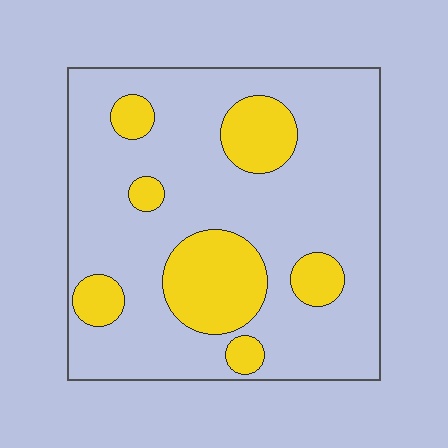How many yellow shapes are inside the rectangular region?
7.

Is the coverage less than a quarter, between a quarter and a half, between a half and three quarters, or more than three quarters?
Less than a quarter.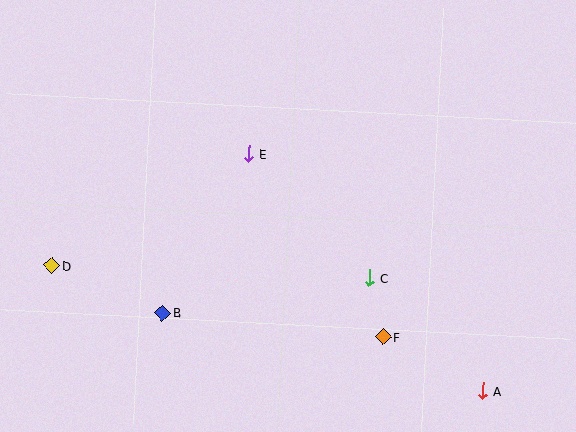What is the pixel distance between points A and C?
The distance between A and C is 160 pixels.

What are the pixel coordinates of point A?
Point A is at (483, 391).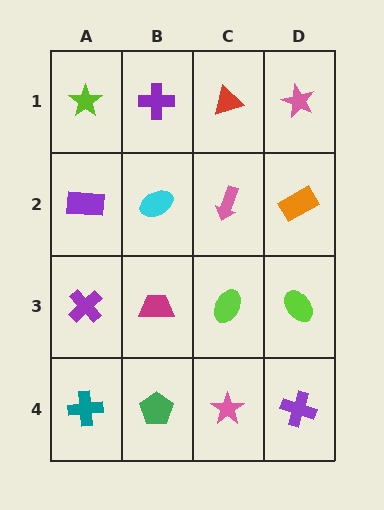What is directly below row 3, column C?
A pink star.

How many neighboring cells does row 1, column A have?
2.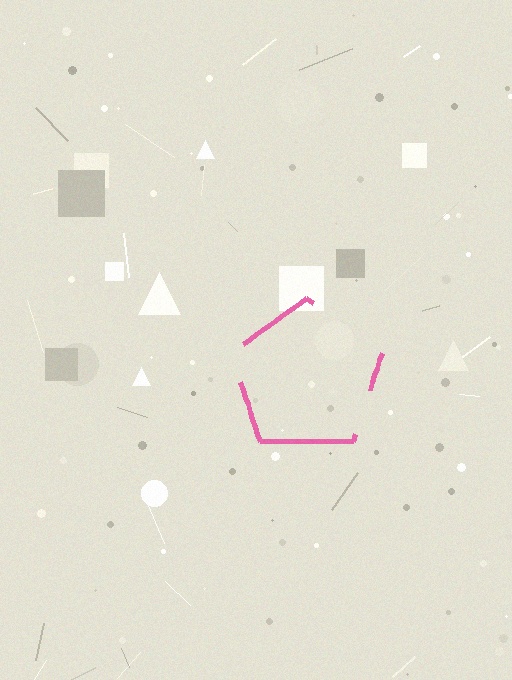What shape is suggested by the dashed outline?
The dashed outline suggests a pentagon.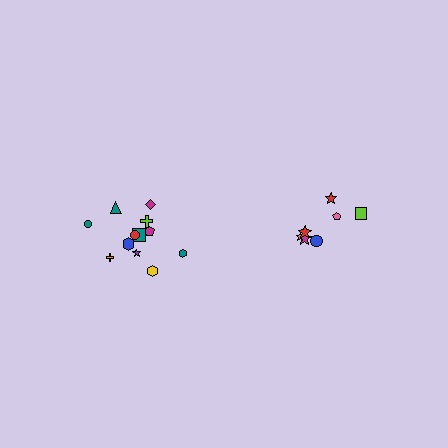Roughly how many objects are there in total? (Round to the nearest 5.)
Roughly 20 objects in total.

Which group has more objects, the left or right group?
The left group.